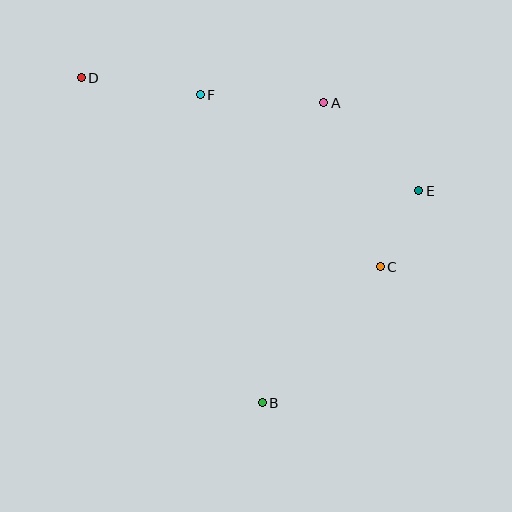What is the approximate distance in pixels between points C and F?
The distance between C and F is approximately 249 pixels.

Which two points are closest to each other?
Points C and E are closest to each other.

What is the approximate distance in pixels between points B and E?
The distance between B and E is approximately 264 pixels.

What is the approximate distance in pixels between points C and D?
The distance between C and D is approximately 354 pixels.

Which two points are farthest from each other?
Points B and D are farthest from each other.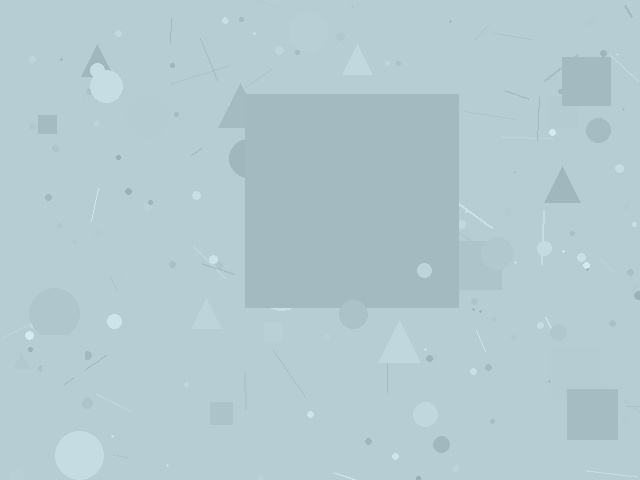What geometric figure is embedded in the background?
A square is embedded in the background.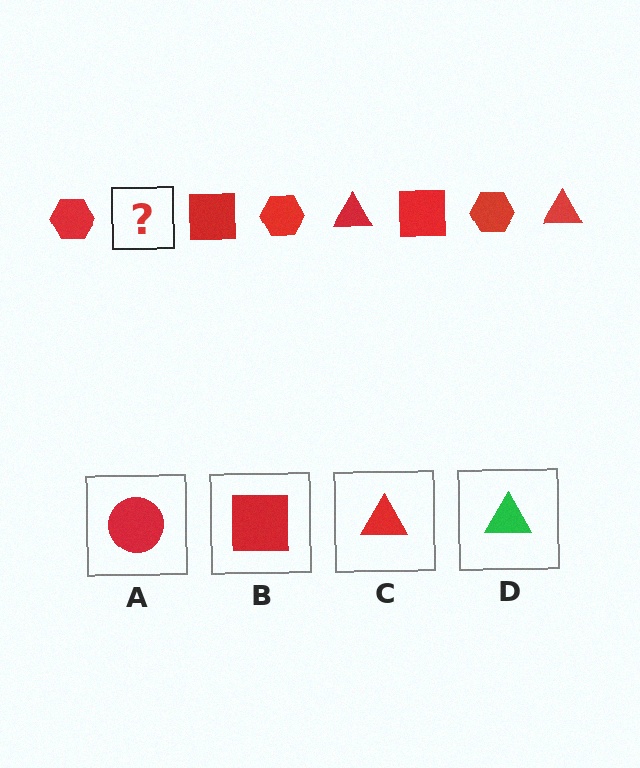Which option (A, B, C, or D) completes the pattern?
C.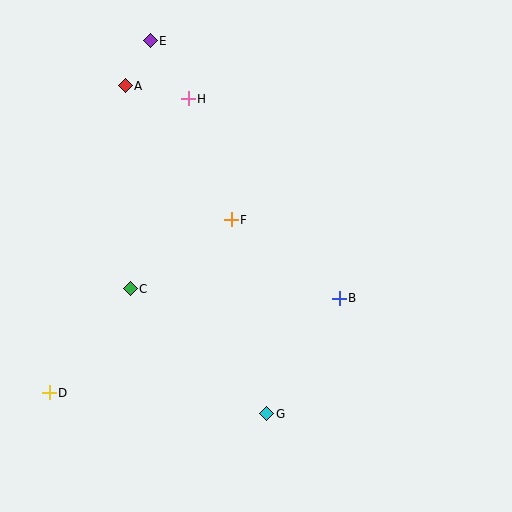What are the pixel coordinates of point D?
Point D is at (49, 393).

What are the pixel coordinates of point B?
Point B is at (339, 298).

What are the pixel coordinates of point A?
Point A is at (125, 86).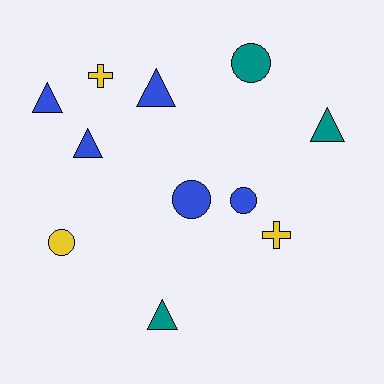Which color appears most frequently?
Blue, with 5 objects.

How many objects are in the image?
There are 11 objects.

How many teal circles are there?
There is 1 teal circle.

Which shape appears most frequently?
Triangle, with 5 objects.